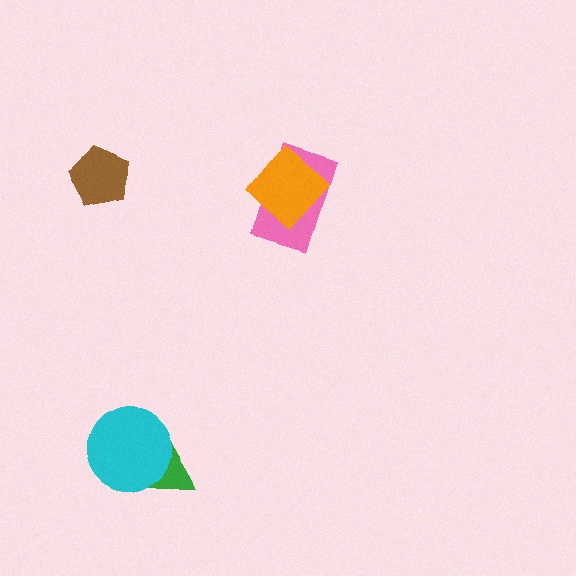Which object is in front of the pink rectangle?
The orange diamond is in front of the pink rectangle.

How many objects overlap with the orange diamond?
1 object overlaps with the orange diamond.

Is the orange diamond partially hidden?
No, no other shape covers it.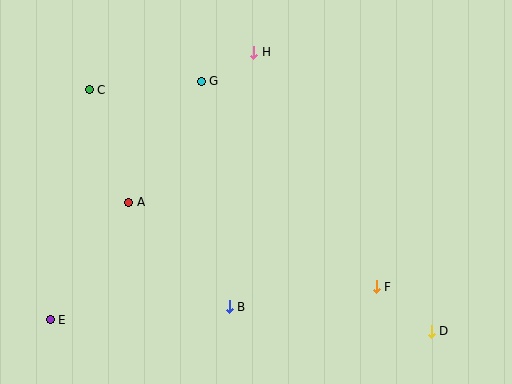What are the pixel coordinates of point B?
Point B is at (229, 307).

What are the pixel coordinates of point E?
Point E is at (51, 320).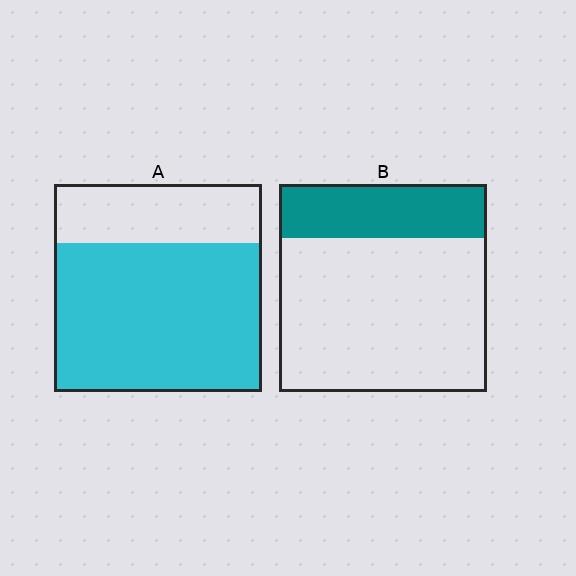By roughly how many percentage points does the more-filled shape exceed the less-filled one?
By roughly 45 percentage points (A over B).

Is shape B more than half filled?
No.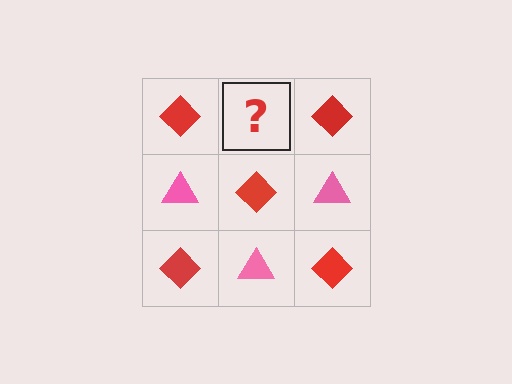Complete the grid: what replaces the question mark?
The question mark should be replaced with a pink triangle.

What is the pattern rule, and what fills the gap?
The rule is that it alternates red diamond and pink triangle in a checkerboard pattern. The gap should be filled with a pink triangle.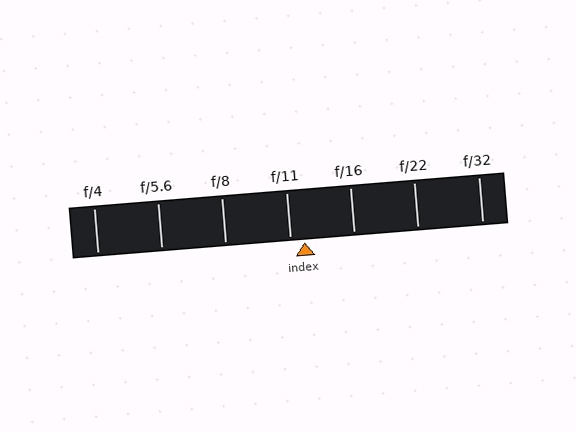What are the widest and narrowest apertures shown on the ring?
The widest aperture shown is f/4 and the narrowest is f/32.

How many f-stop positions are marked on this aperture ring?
There are 7 f-stop positions marked.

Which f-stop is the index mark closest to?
The index mark is closest to f/11.